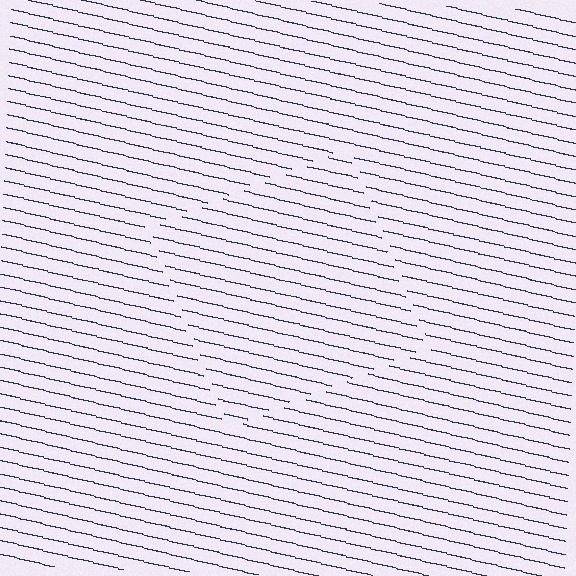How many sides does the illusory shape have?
4 sides — the line-ends trace a square.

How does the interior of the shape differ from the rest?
The interior of the shape contains the same grating, shifted by half a period — the contour is defined by the phase discontinuity where line-ends from the inner and outer gratings abut.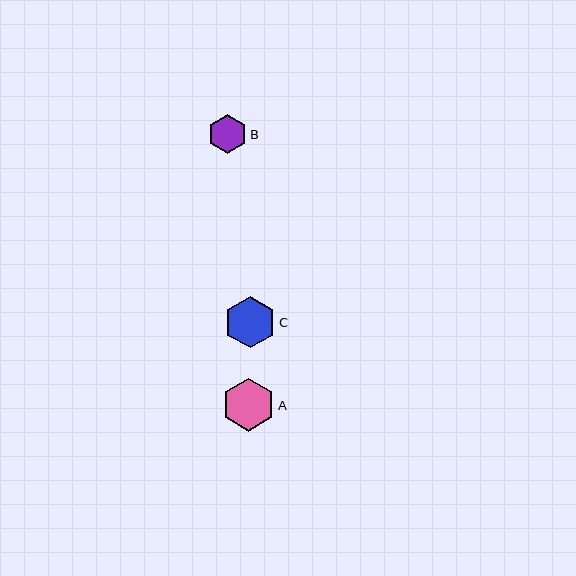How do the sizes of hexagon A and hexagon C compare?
Hexagon A and hexagon C are approximately the same size.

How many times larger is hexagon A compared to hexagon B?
Hexagon A is approximately 1.4 times the size of hexagon B.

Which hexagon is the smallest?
Hexagon B is the smallest with a size of approximately 39 pixels.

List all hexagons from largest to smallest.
From largest to smallest: A, C, B.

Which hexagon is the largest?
Hexagon A is the largest with a size of approximately 53 pixels.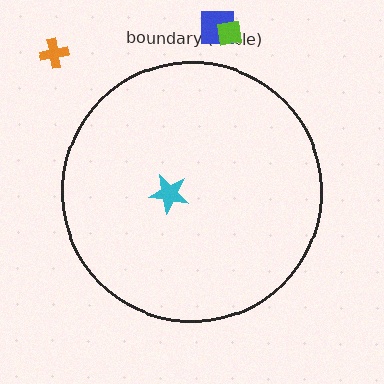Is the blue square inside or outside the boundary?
Outside.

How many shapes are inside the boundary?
1 inside, 3 outside.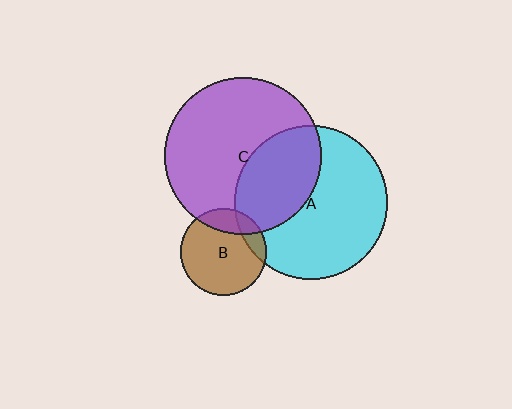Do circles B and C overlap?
Yes.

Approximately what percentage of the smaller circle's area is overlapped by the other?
Approximately 20%.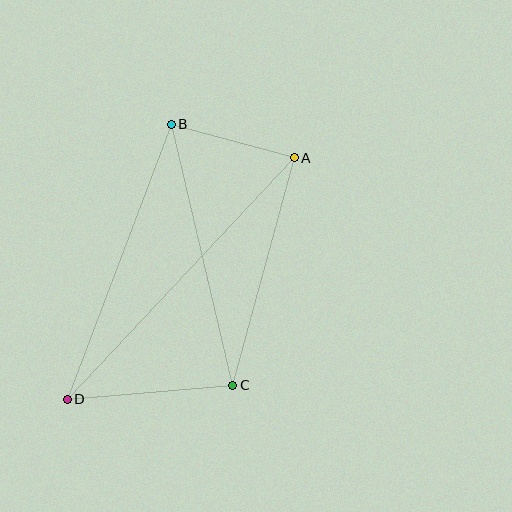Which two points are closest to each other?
Points A and B are closest to each other.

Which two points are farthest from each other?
Points A and D are farthest from each other.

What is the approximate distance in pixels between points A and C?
The distance between A and C is approximately 236 pixels.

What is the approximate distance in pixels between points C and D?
The distance between C and D is approximately 166 pixels.